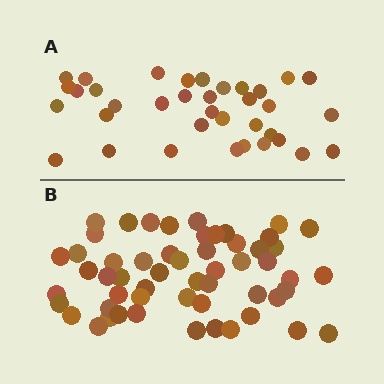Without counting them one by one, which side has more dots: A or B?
Region B (the bottom region) has more dots.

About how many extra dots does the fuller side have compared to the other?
Region B has approximately 20 more dots than region A.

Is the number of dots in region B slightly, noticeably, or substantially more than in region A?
Region B has substantially more. The ratio is roughly 1.5 to 1.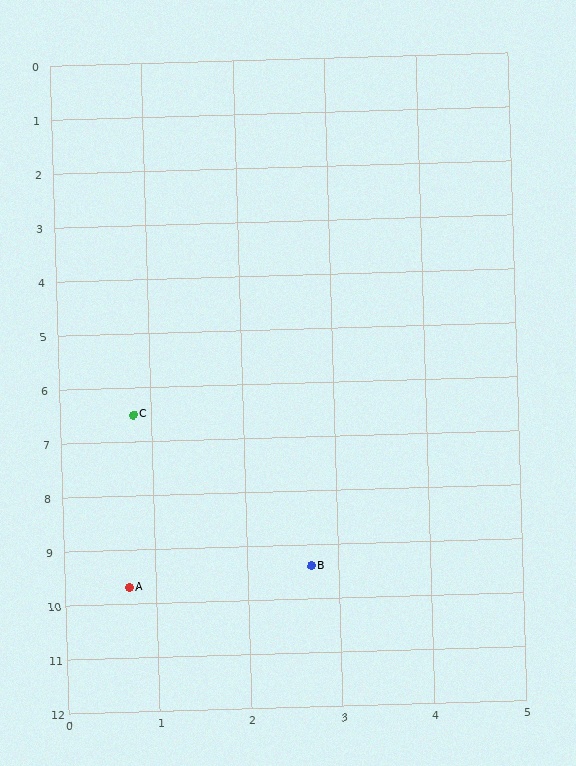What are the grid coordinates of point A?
Point A is at approximately (0.7, 9.7).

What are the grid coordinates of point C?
Point C is at approximately (0.8, 6.5).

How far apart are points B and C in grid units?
Points B and C are about 3.5 grid units apart.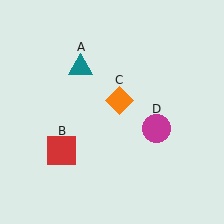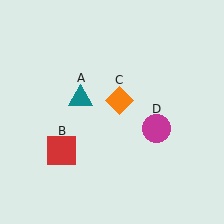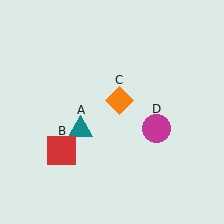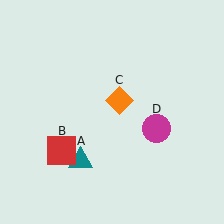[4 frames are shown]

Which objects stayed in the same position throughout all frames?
Red square (object B) and orange diamond (object C) and magenta circle (object D) remained stationary.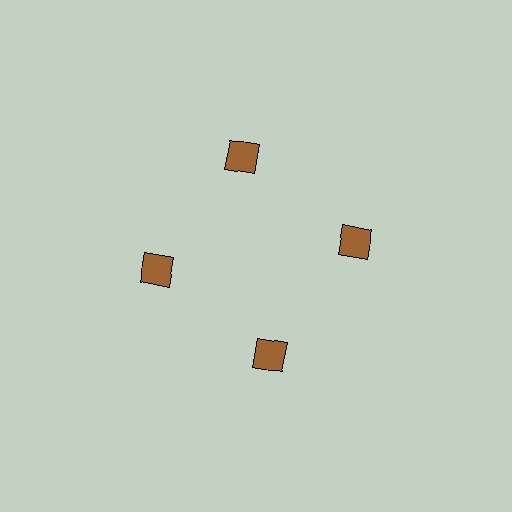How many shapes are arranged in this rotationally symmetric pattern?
There are 4 shapes, arranged in 4 groups of 1.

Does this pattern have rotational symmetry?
Yes, this pattern has 4-fold rotational symmetry. It looks the same after rotating 90 degrees around the center.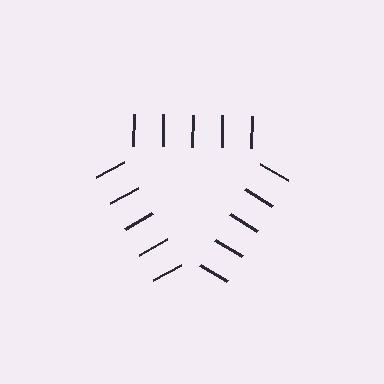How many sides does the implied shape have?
3 sides — the line-ends trace a triangle.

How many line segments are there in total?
15 — 5 along each of the 3 edges.